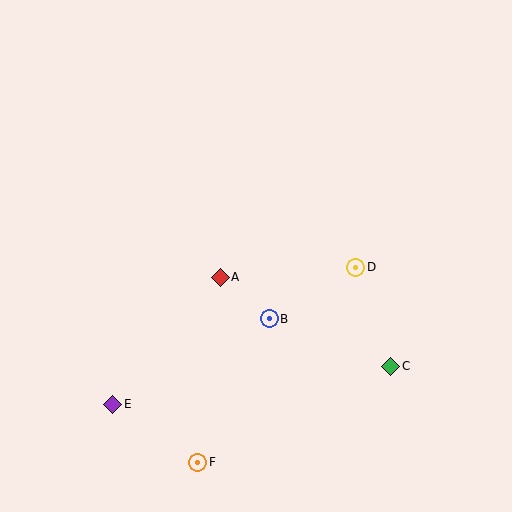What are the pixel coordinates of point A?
Point A is at (220, 277).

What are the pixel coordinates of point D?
Point D is at (356, 267).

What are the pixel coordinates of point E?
Point E is at (113, 404).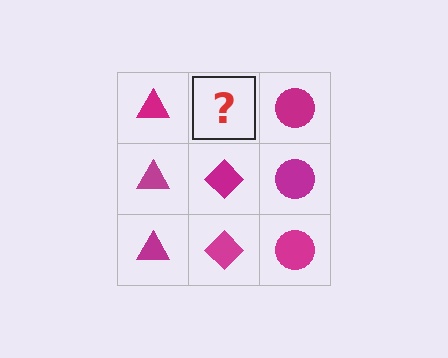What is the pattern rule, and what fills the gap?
The rule is that each column has a consistent shape. The gap should be filled with a magenta diamond.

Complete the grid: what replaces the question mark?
The question mark should be replaced with a magenta diamond.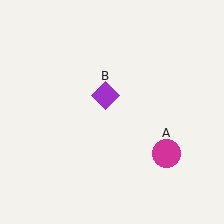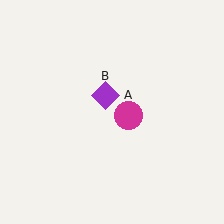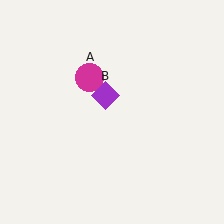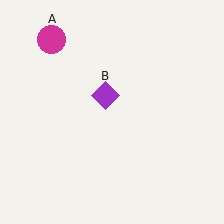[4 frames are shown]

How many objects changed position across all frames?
1 object changed position: magenta circle (object A).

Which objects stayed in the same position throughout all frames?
Purple diamond (object B) remained stationary.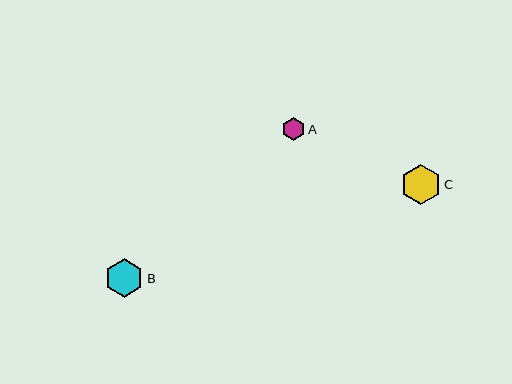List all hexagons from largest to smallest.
From largest to smallest: C, B, A.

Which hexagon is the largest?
Hexagon C is the largest with a size of approximately 40 pixels.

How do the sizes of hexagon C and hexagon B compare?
Hexagon C and hexagon B are approximately the same size.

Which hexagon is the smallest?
Hexagon A is the smallest with a size of approximately 23 pixels.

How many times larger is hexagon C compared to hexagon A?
Hexagon C is approximately 1.7 times the size of hexagon A.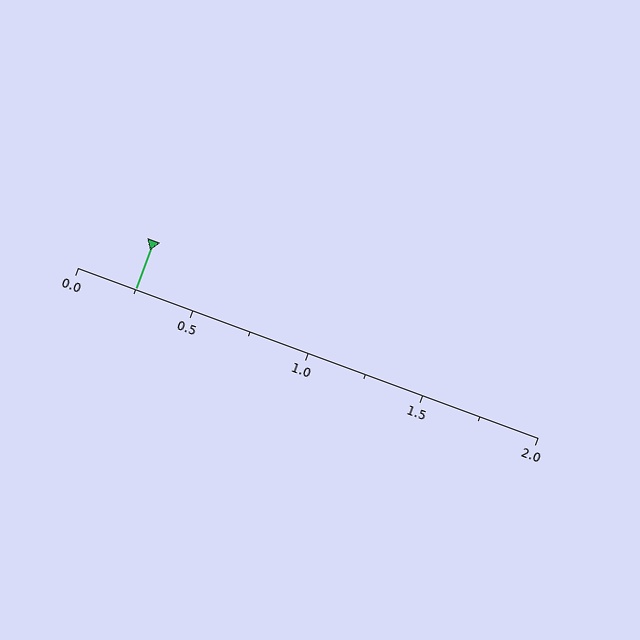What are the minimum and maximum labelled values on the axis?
The axis runs from 0.0 to 2.0.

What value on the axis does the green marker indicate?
The marker indicates approximately 0.25.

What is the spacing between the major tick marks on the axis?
The major ticks are spaced 0.5 apart.